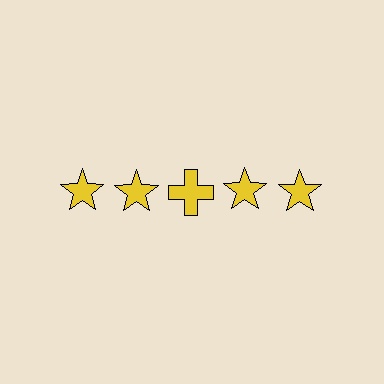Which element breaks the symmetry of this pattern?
The yellow cross in the top row, center column breaks the symmetry. All other shapes are yellow stars.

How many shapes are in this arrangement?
There are 5 shapes arranged in a grid pattern.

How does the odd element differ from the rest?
It has a different shape: cross instead of star.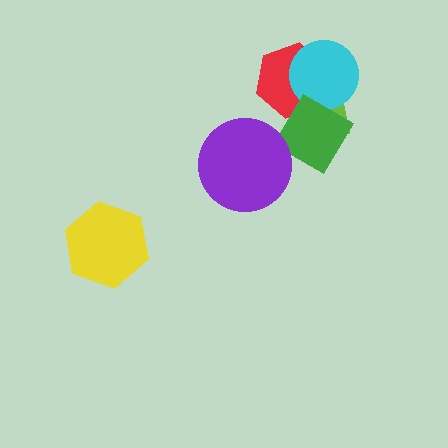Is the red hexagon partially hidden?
Yes, it is partially covered by another shape.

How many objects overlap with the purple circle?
0 objects overlap with the purple circle.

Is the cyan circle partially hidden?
No, no other shape covers it.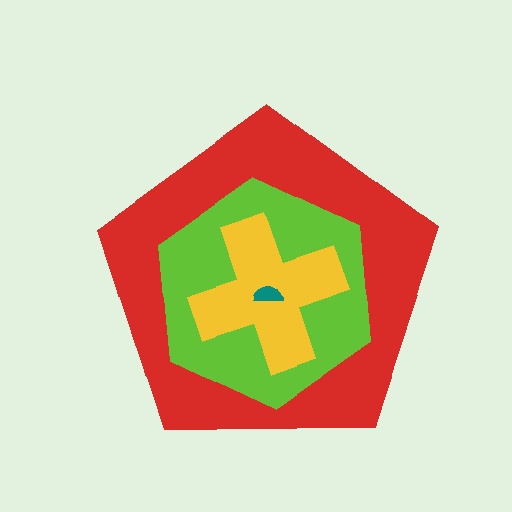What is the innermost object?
The teal semicircle.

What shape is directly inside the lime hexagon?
The yellow cross.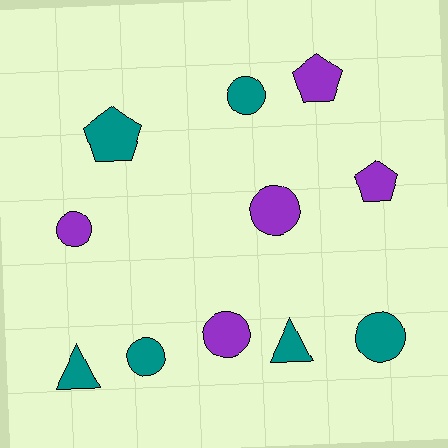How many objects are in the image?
There are 11 objects.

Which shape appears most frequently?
Circle, with 6 objects.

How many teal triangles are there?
There are 2 teal triangles.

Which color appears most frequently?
Teal, with 6 objects.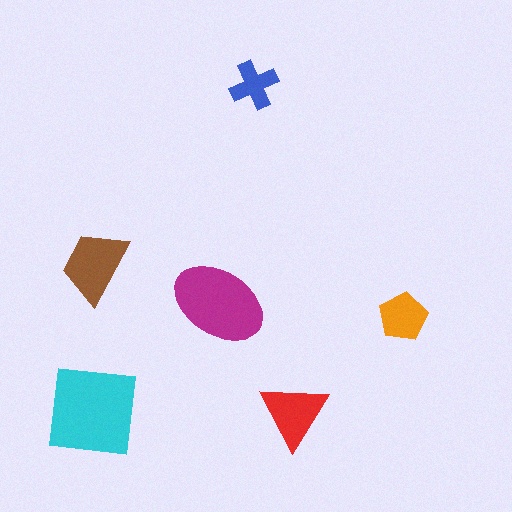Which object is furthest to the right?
The orange pentagon is rightmost.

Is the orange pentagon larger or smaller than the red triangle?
Smaller.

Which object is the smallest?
The blue cross.